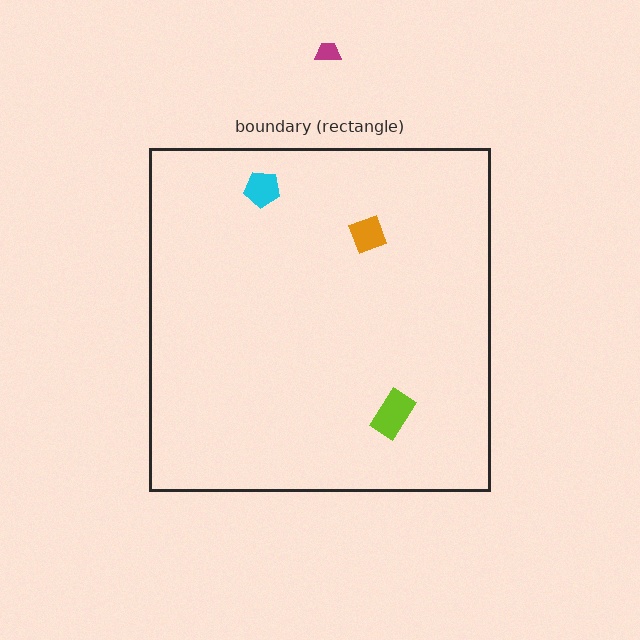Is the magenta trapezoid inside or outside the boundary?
Outside.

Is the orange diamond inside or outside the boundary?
Inside.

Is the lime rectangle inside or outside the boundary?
Inside.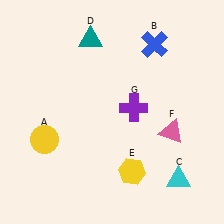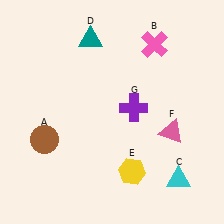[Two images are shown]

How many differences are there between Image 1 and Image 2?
There are 2 differences between the two images.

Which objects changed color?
A changed from yellow to brown. B changed from blue to pink.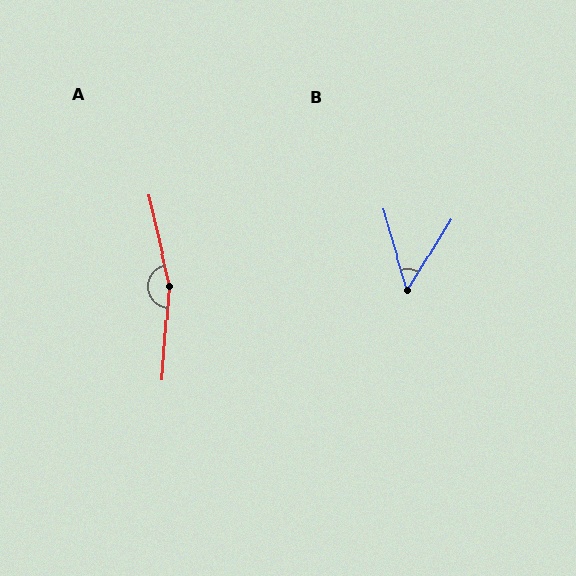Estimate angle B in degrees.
Approximately 48 degrees.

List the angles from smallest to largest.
B (48°), A (163°).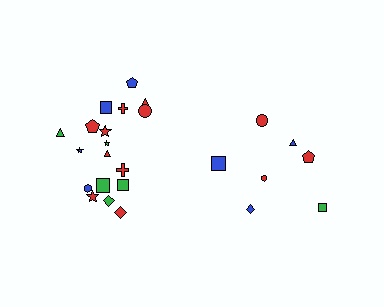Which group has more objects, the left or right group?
The left group.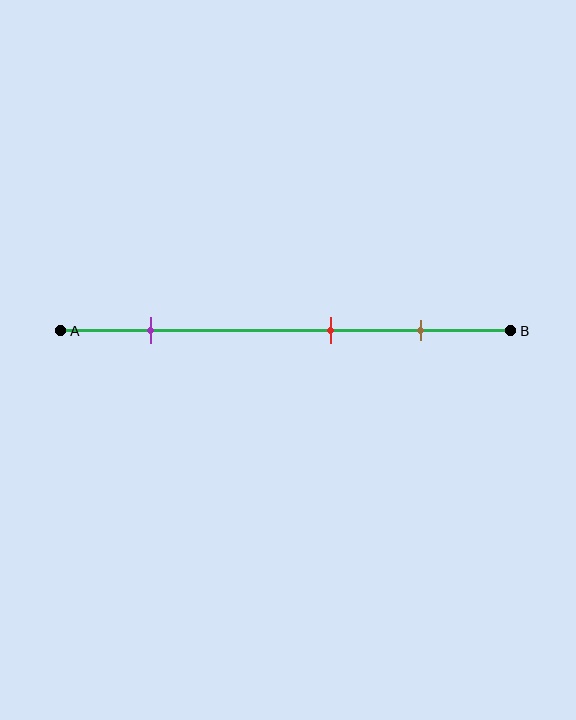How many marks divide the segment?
There are 3 marks dividing the segment.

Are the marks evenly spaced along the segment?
No, the marks are not evenly spaced.